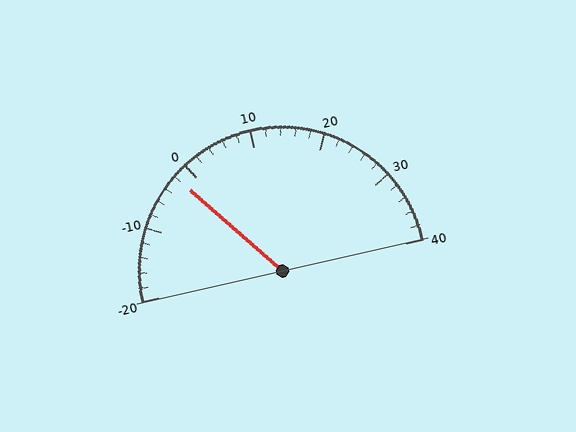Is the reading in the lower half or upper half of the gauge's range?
The reading is in the lower half of the range (-20 to 40).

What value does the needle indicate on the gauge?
The needle indicates approximately -2.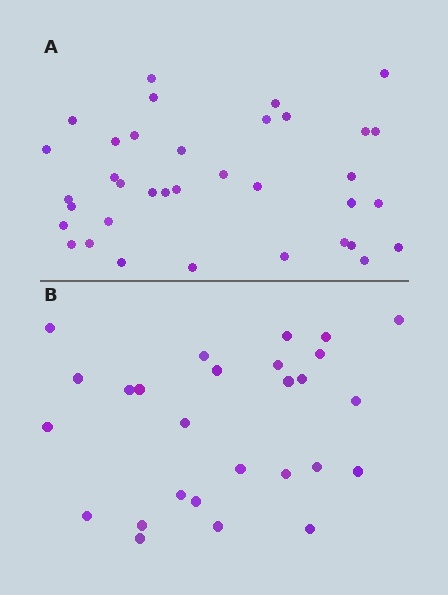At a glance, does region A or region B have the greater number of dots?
Region A (the top region) has more dots.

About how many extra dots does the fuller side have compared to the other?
Region A has roughly 8 or so more dots than region B.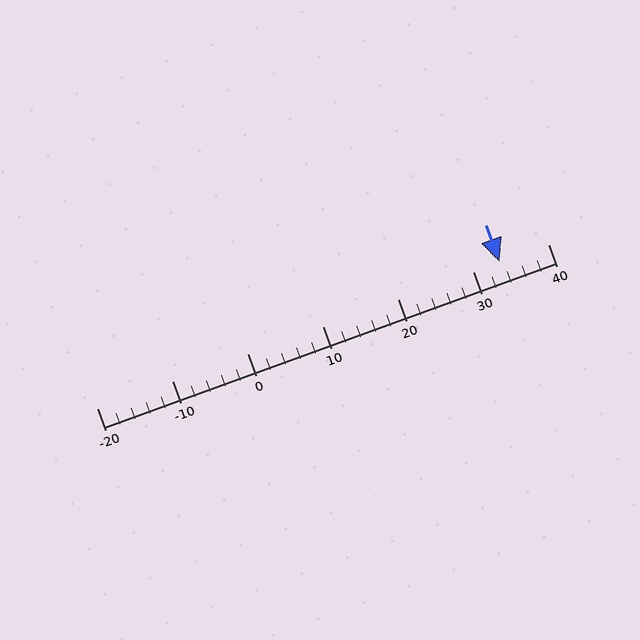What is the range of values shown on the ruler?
The ruler shows values from -20 to 40.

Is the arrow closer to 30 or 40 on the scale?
The arrow is closer to 30.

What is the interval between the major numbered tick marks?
The major tick marks are spaced 10 units apart.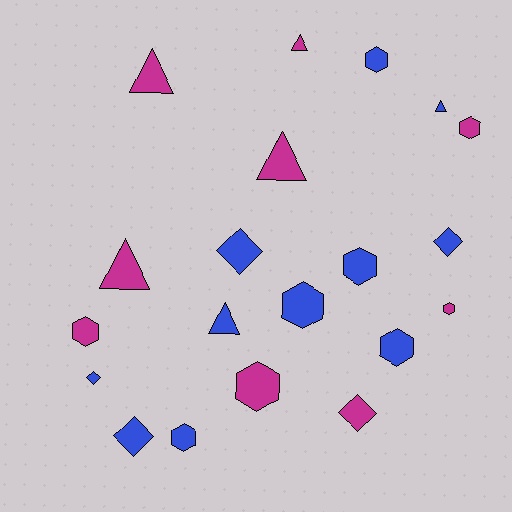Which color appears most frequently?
Blue, with 11 objects.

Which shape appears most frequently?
Hexagon, with 9 objects.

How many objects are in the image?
There are 20 objects.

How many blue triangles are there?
There are 2 blue triangles.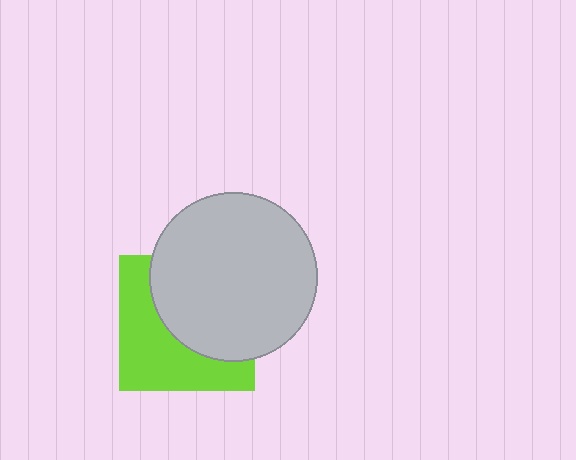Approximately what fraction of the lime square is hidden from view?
Roughly 53% of the lime square is hidden behind the light gray circle.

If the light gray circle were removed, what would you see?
You would see the complete lime square.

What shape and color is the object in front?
The object in front is a light gray circle.